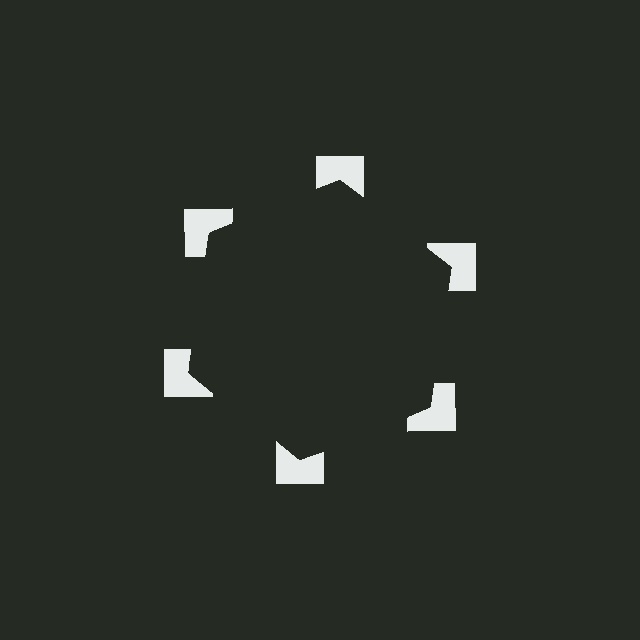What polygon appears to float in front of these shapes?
An illusory hexagon — its edges are inferred from the aligned wedge cuts in the notched squares, not physically drawn.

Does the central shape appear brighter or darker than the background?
It typically appears slightly darker than the background, even though no actual brightness change is drawn.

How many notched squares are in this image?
There are 6 — one at each vertex of the illusory hexagon.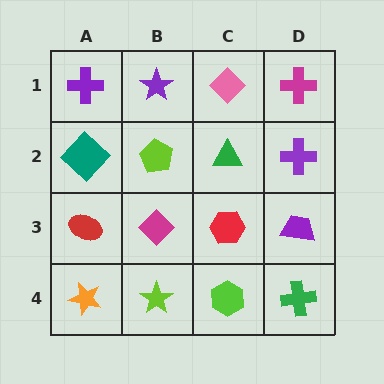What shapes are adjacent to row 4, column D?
A purple trapezoid (row 3, column D), a lime hexagon (row 4, column C).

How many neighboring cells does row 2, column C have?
4.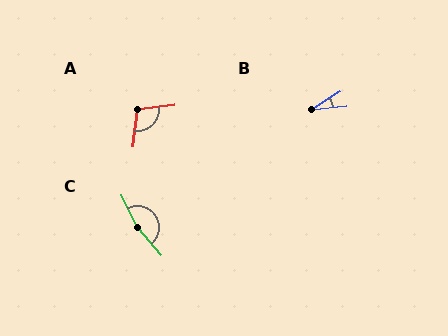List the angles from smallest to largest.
B (27°), A (103°), C (165°).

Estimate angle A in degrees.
Approximately 103 degrees.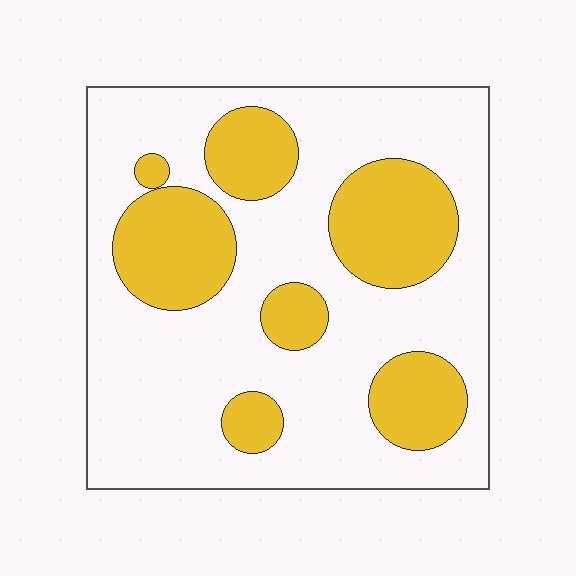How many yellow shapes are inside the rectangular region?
7.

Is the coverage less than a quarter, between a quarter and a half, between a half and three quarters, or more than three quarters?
Between a quarter and a half.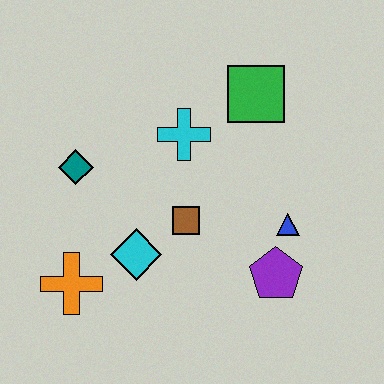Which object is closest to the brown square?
The cyan diamond is closest to the brown square.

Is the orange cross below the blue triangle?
Yes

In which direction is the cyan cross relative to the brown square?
The cyan cross is above the brown square.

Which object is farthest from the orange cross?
The green square is farthest from the orange cross.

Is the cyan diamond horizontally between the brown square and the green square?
No